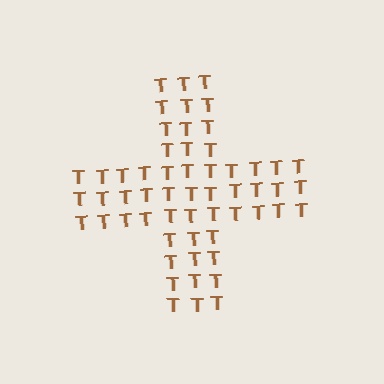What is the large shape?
The large shape is a cross.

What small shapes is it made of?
It is made of small letter T's.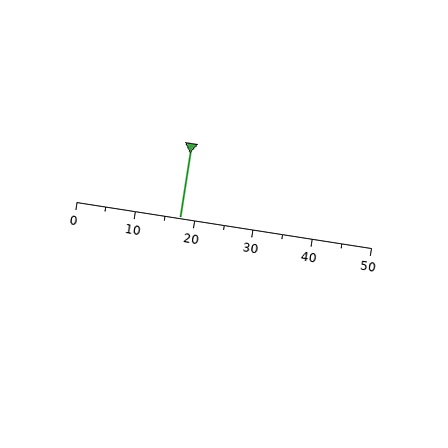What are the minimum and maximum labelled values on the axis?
The axis runs from 0 to 50.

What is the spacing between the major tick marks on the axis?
The major ticks are spaced 10 apart.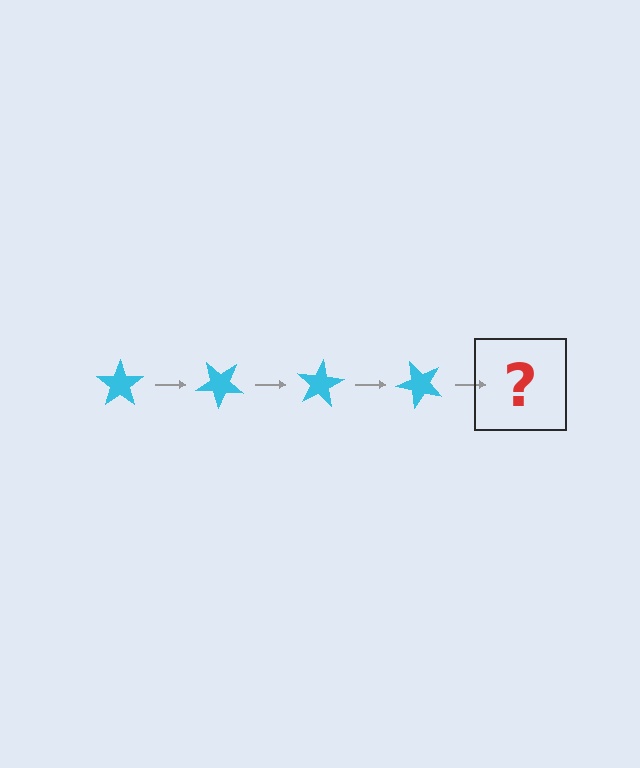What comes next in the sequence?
The next element should be a cyan star rotated 160 degrees.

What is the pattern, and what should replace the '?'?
The pattern is that the star rotates 40 degrees each step. The '?' should be a cyan star rotated 160 degrees.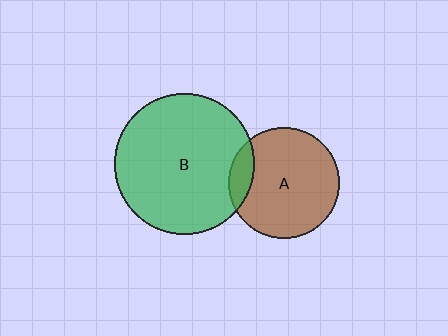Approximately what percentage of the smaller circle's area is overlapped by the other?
Approximately 10%.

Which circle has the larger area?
Circle B (green).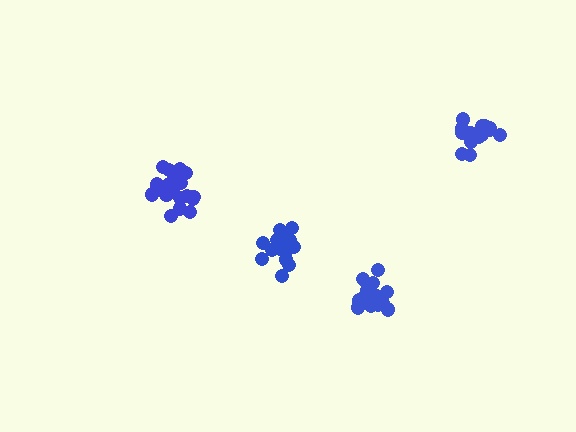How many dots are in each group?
Group 1: 16 dots, Group 2: 15 dots, Group 3: 17 dots, Group 4: 20 dots (68 total).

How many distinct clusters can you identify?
There are 4 distinct clusters.